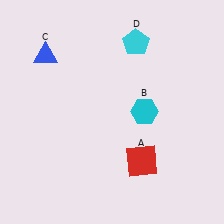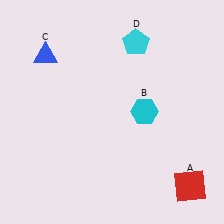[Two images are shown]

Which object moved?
The red square (A) moved right.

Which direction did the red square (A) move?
The red square (A) moved right.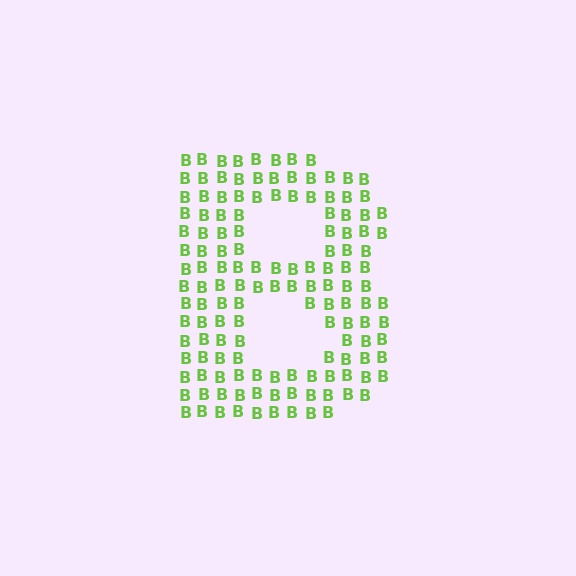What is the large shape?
The large shape is the letter B.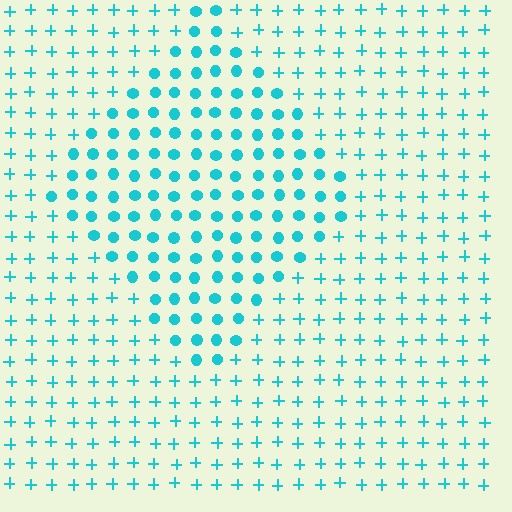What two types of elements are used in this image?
The image uses circles inside the diamond region and plus signs outside it.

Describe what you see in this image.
The image is filled with small cyan elements arranged in a uniform grid. A diamond-shaped region contains circles, while the surrounding area contains plus signs. The boundary is defined purely by the change in element shape.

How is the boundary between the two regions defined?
The boundary is defined by a change in element shape: circles inside vs. plus signs outside. All elements share the same color and spacing.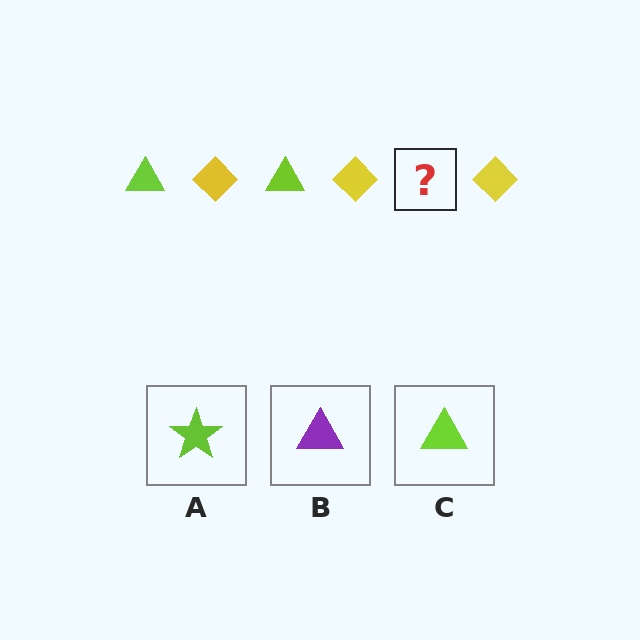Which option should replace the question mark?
Option C.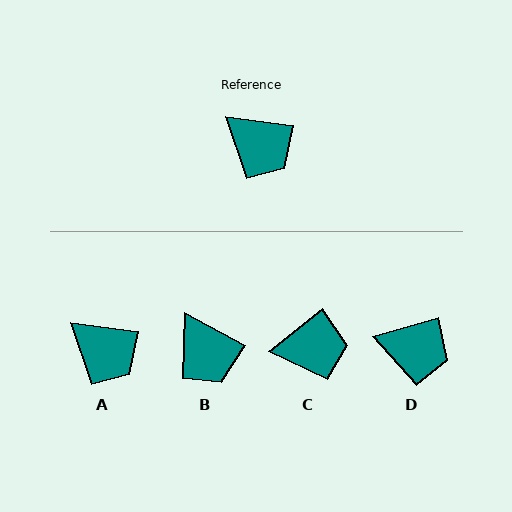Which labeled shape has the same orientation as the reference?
A.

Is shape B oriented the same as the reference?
No, it is off by about 20 degrees.